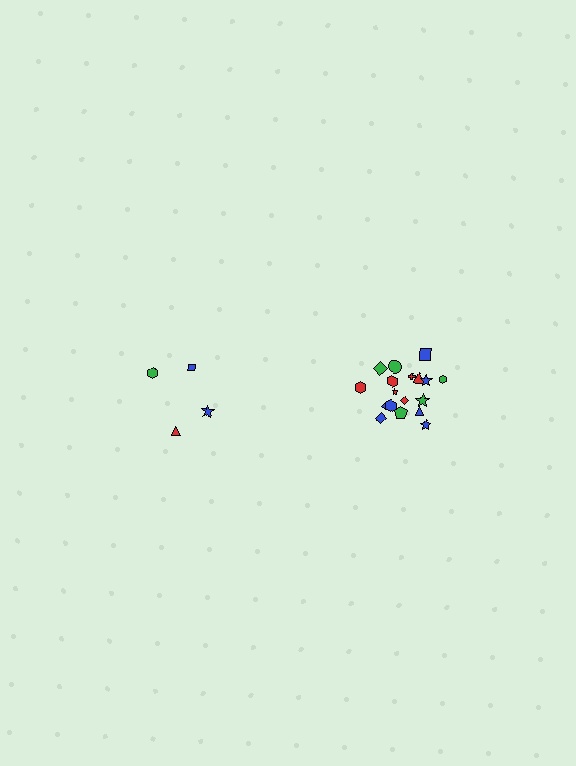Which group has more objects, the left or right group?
The right group.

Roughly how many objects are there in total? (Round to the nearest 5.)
Roughly 20 objects in total.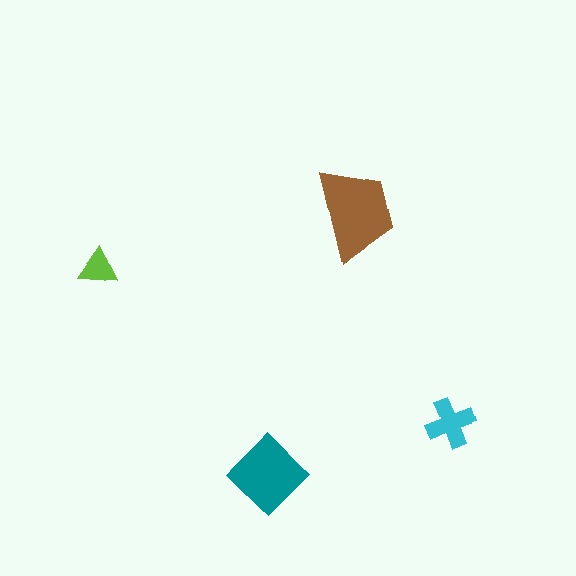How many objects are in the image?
There are 4 objects in the image.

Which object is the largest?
The brown trapezoid.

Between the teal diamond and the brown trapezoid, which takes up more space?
The brown trapezoid.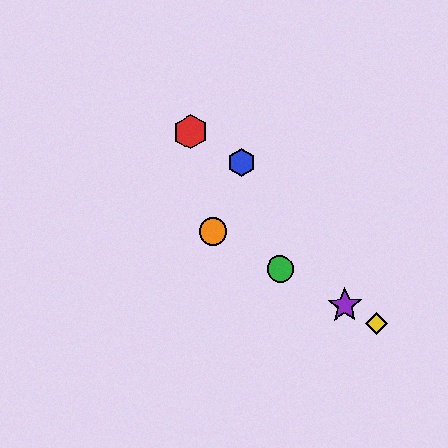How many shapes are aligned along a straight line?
4 shapes (the green circle, the yellow diamond, the purple star, the orange circle) are aligned along a straight line.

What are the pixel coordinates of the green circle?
The green circle is at (280, 269).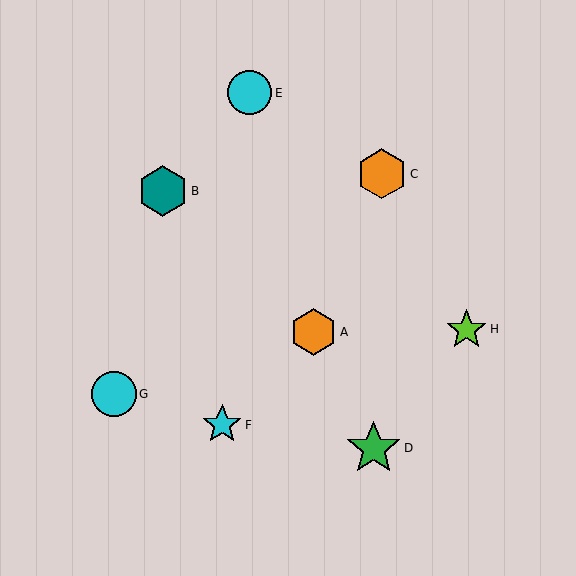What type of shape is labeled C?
Shape C is an orange hexagon.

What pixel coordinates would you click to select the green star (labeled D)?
Click at (374, 448) to select the green star D.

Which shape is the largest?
The green star (labeled D) is the largest.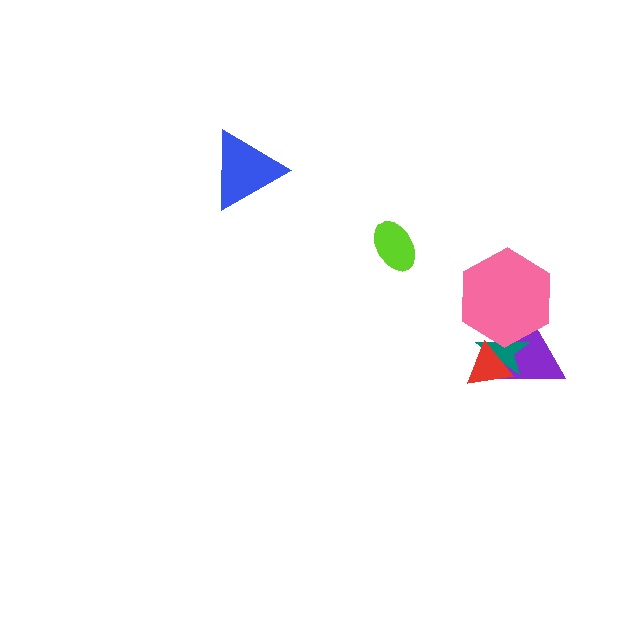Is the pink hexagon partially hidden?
No, no other shape covers it.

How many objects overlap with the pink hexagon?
2 objects overlap with the pink hexagon.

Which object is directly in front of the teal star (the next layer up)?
The pink hexagon is directly in front of the teal star.